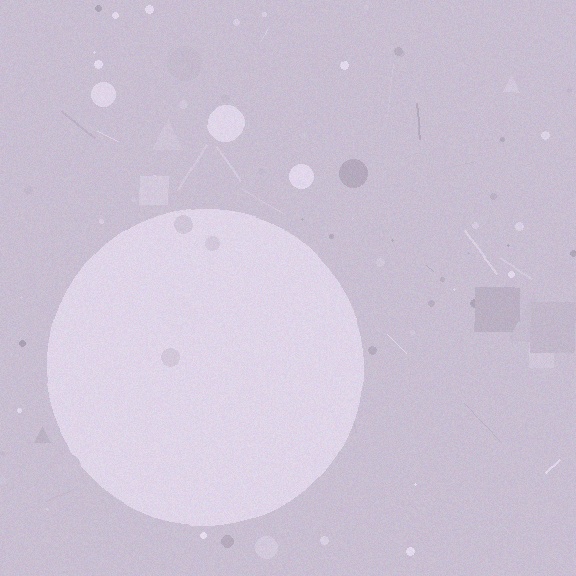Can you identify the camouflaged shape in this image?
The camouflaged shape is a circle.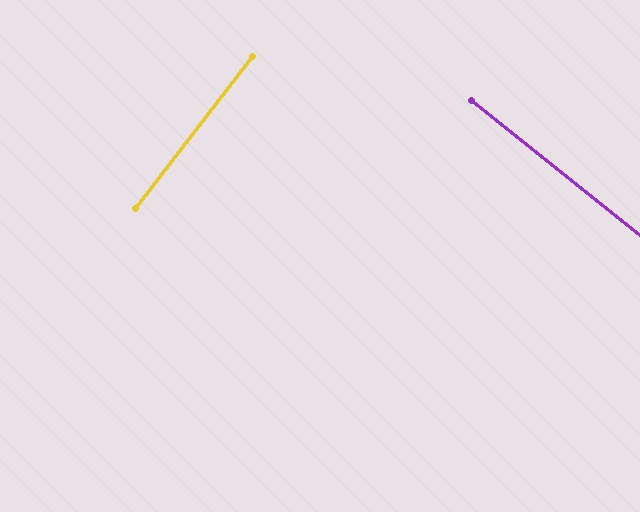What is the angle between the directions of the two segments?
Approximately 89 degrees.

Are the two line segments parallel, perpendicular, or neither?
Perpendicular — they meet at approximately 89°.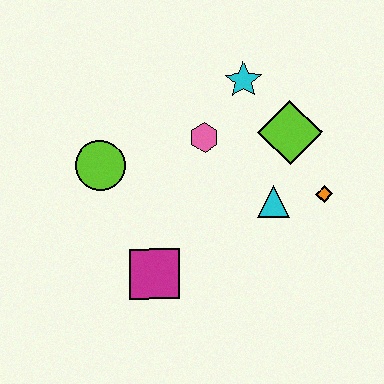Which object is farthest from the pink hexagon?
The magenta square is farthest from the pink hexagon.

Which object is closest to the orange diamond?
The cyan triangle is closest to the orange diamond.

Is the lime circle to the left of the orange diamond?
Yes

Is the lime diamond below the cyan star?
Yes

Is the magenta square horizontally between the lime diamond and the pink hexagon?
No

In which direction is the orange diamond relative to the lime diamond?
The orange diamond is below the lime diamond.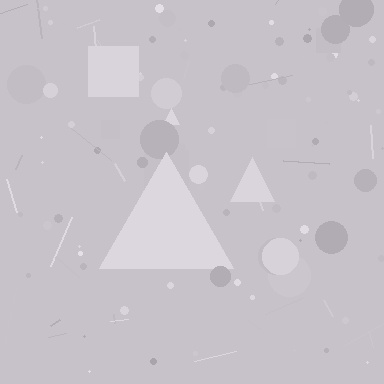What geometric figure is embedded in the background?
A triangle is embedded in the background.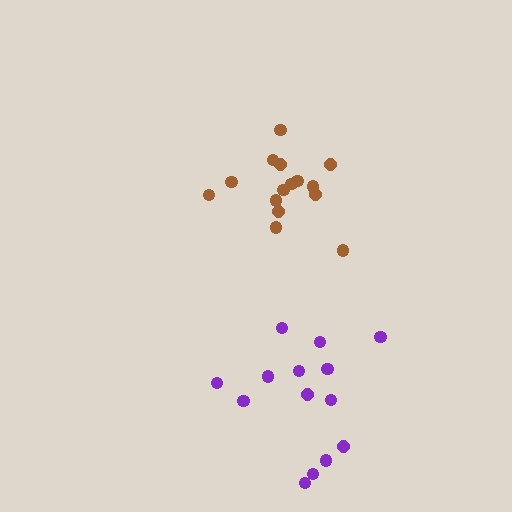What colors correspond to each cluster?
The clusters are colored: brown, purple.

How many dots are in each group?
Group 1: 15 dots, Group 2: 14 dots (29 total).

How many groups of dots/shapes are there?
There are 2 groups.